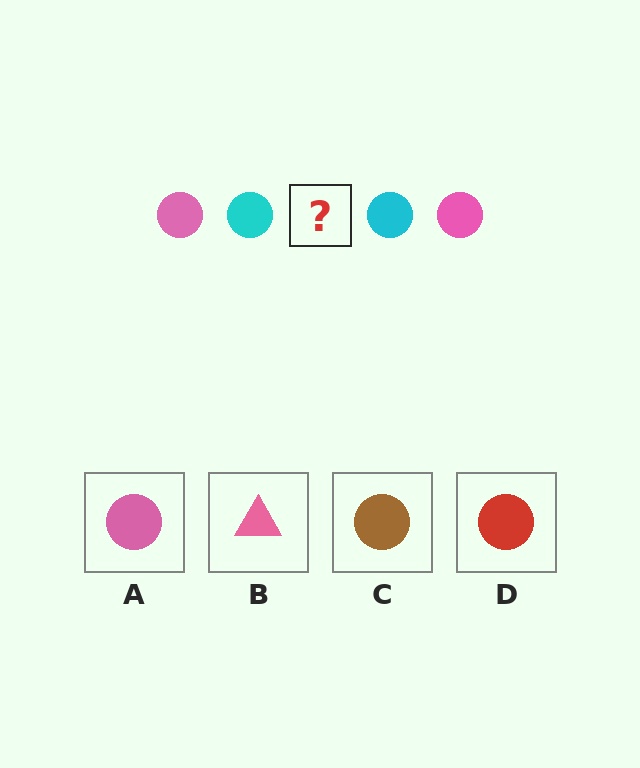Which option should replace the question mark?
Option A.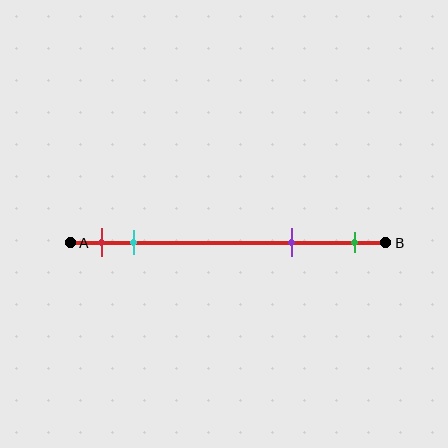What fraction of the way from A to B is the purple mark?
The purple mark is approximately 70% (0.7) of the way from A to B.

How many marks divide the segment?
There are 4 marks dividing the segment.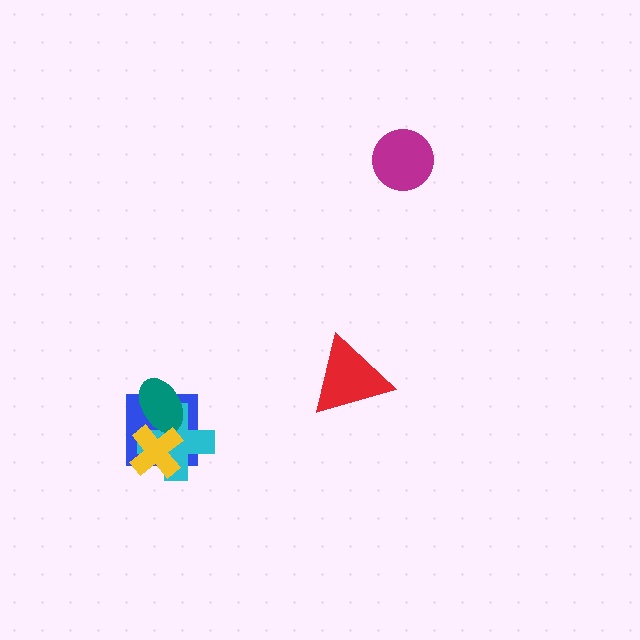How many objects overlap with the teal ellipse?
3 objects overlap with the teal ellipse.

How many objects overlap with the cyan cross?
3 objects overlap with the cyan cross.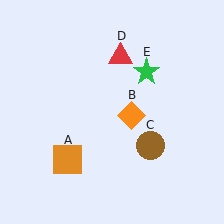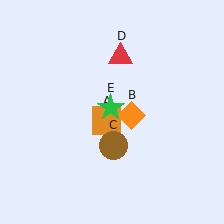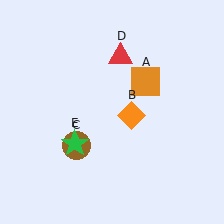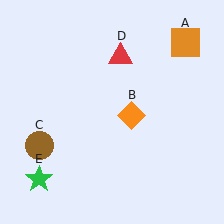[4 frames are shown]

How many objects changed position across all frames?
3 objects changed position: orange square (object A), brown circle (object C), green star (object E).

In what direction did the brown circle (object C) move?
The brown circle (object C) moved left.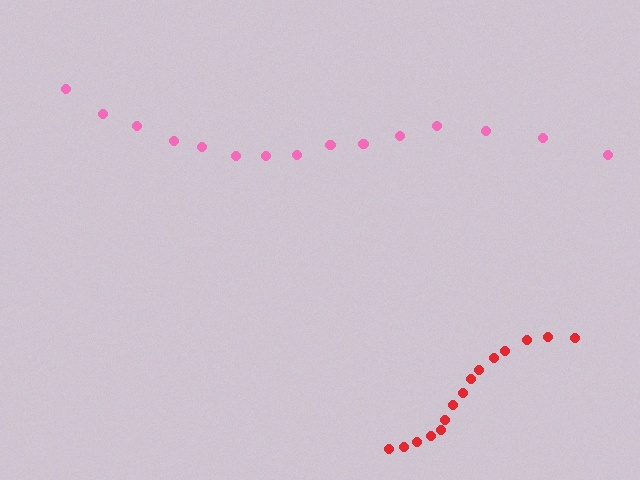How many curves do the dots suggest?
There are 2 distinct paths.